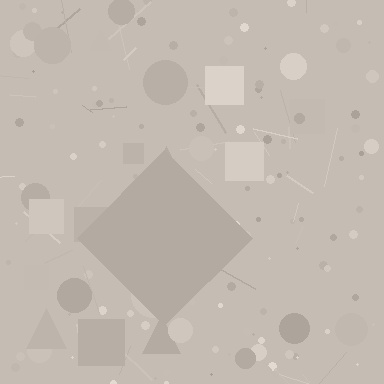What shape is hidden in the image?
A diamond is hidden in the image.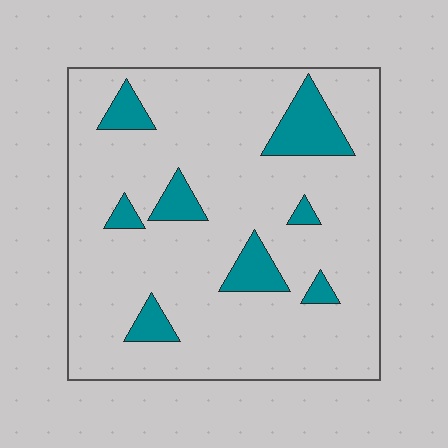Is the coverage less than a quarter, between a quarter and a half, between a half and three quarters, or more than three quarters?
Less than a quarter.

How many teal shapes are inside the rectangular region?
8.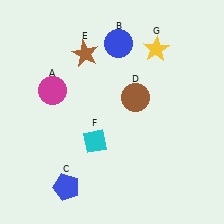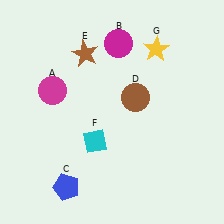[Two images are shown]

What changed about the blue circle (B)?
In Image 1, B is blue. In Image 2, it changed to magenta.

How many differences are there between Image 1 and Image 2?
There is 1 difference between the two images.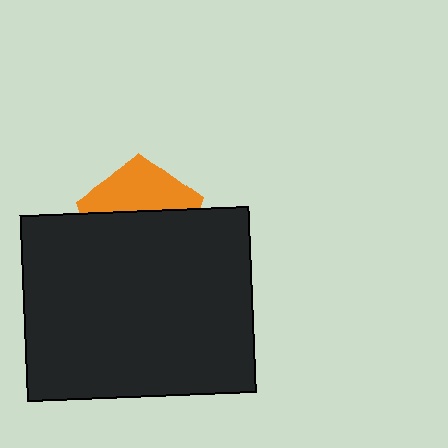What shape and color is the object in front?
The object in front is a black rectangle.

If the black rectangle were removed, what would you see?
You would see the complete orange pentagon.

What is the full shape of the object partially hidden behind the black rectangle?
The partially hidden object is an orange pentagon.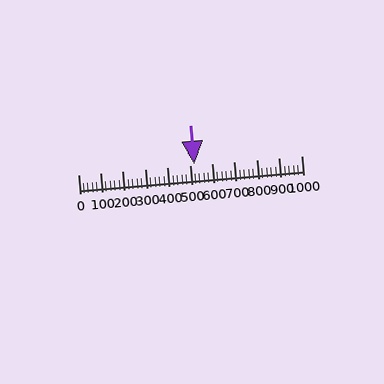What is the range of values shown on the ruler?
The ruler shows values from 0 to 1000.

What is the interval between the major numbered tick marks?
The major tick marks are spaced 100 units apart.